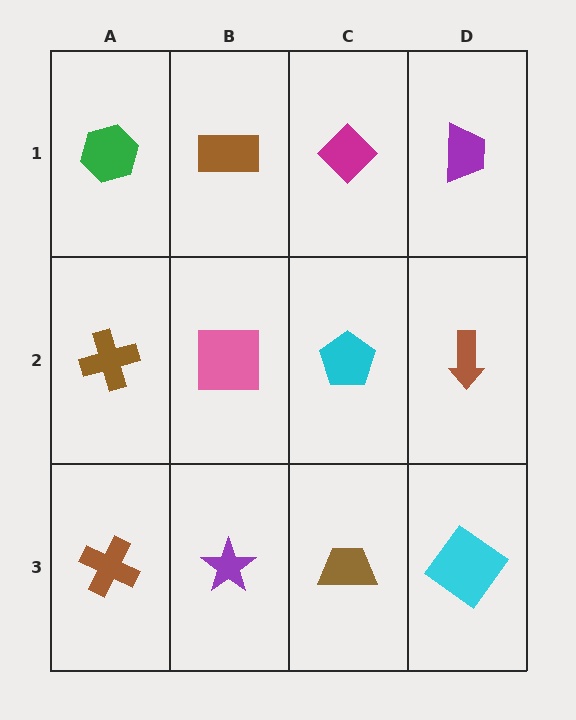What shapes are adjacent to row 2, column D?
A purple trapezoid (row 1, column D), a cyan diamond (row 3, column D), a cyan pentagon (row 2, column C).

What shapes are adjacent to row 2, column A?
A green hexagon (row 1, column A), a brown cross (row 3, column A), a pink square (row 2, column B).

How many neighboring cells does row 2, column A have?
3.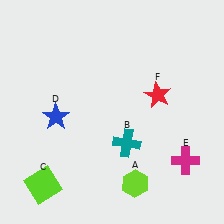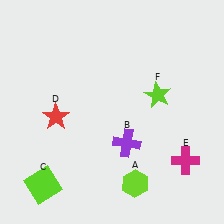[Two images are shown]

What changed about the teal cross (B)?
In Image 1, B is teal. In Image 2, it changed to purple.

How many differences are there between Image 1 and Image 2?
There are 3 differences between the two images.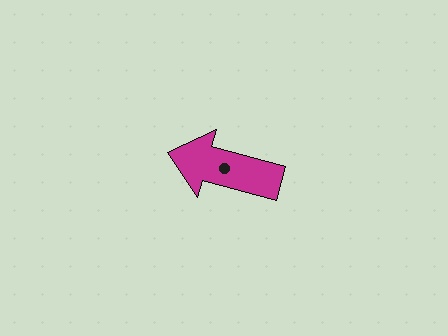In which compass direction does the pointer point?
West.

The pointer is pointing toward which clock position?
Roughly 10 o'clock.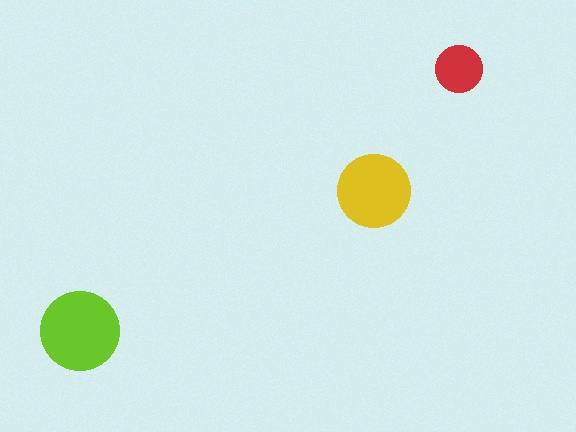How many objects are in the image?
There are 3 objects in the image.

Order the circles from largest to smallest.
the lime one, the yellow one, the red one.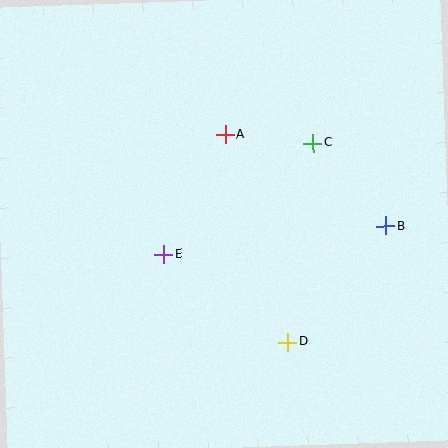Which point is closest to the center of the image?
Point E at (164, 255) is closest to the center.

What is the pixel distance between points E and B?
The distance between E and B is 224 pixels.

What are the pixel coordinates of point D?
Point D is at (288, 342).